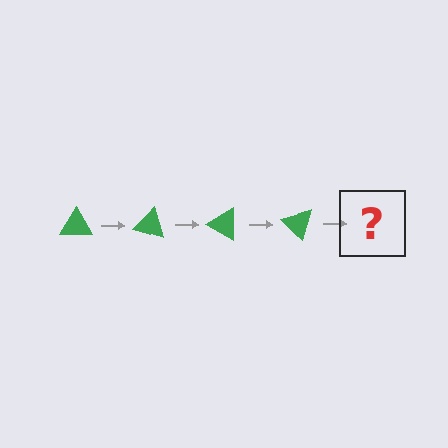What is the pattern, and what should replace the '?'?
The pattern is that the triangle rotates 15 degrees each step. The '?' should be a green triangle rotated 60 degrees.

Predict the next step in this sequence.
The next step is a green triangle rotated 60 degrees.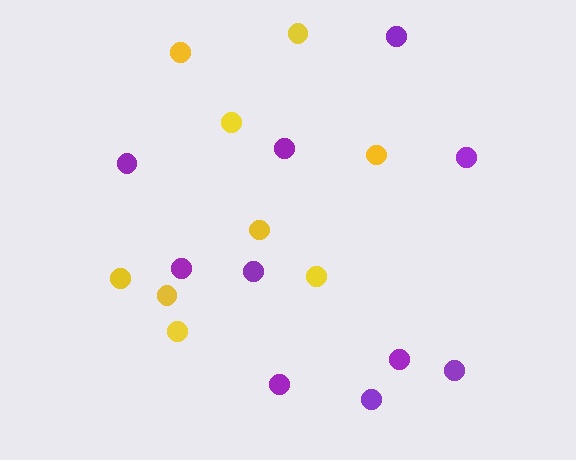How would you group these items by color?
There are 2 groups: one group of purple circles (10) and one group of yellow circles (9).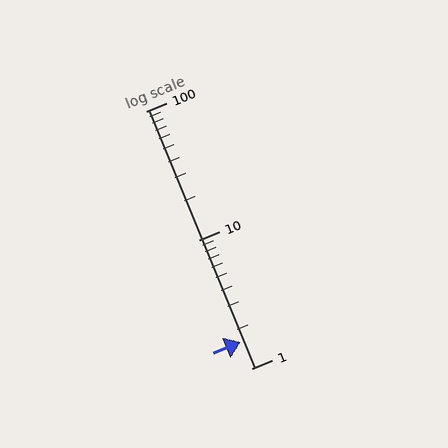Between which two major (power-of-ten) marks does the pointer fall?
The pointer is between 1 and 10.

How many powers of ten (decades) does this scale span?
The scale spans 2 decades, from 1 to 100.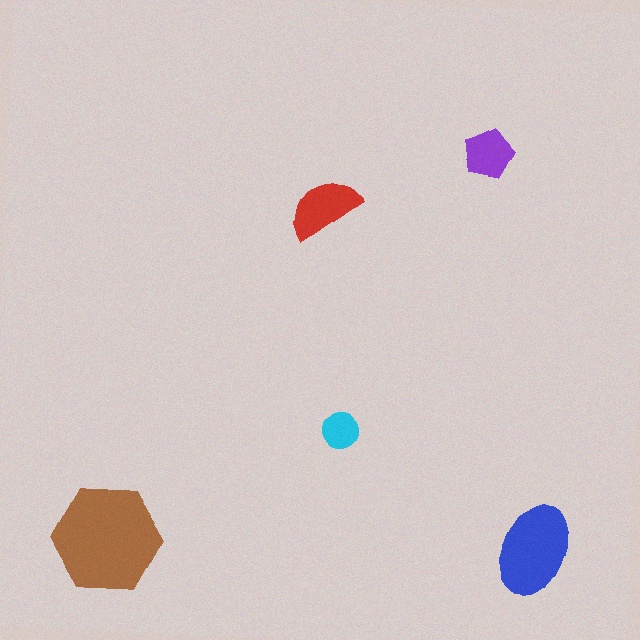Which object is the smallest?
The cyan circle.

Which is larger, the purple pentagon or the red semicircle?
The red semicircle.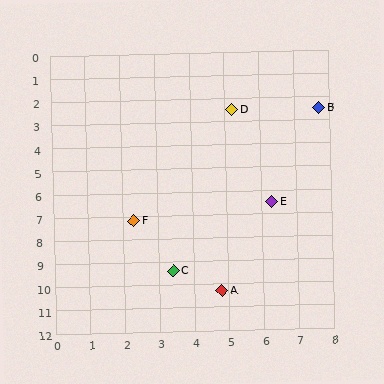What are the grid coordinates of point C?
Point C is at approximately (3.4, 9.4).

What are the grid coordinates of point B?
Point B is at approximately (7.7, 2.5).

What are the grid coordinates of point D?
Point D is at approximately (5.2, 2.5).